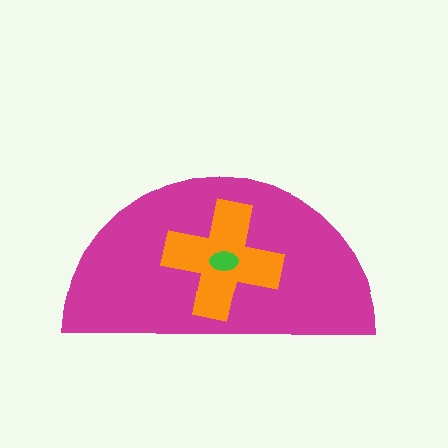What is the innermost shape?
The green ellipse.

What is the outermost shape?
The magenta semicircle.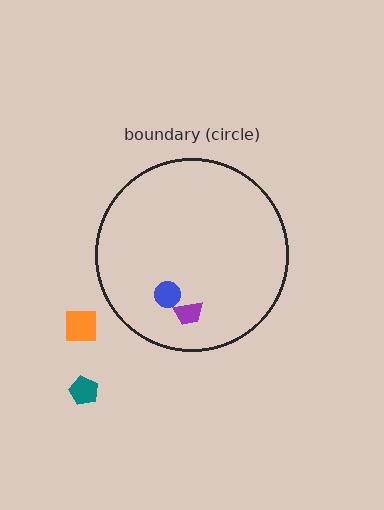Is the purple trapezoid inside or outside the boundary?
Inside.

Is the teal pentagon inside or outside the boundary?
Outside.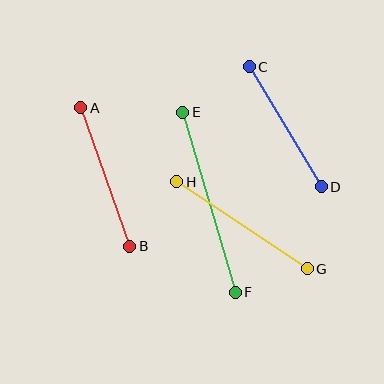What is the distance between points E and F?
The distance is approximately 188 pixels.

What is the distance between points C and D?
The distance is approximately 140 pixels.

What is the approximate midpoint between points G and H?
The midpoint is at approximately (242, 225) pixels.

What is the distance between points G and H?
The distance is approximately 157 pixels.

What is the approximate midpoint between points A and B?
The midpoint is at approximately (105, 177) pixels.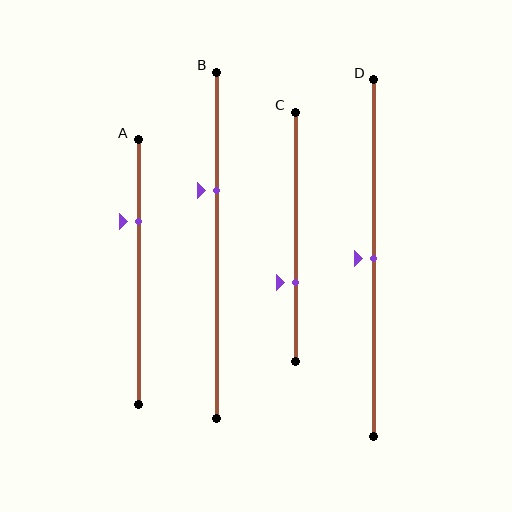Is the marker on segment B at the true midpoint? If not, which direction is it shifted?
No, the marker on segment B is shifted upward by about 16% of the segment length.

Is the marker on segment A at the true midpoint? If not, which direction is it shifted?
No, the marker on segment A is shifted upward by about 19% of the segment length.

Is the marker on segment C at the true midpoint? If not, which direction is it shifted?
No, the marker on segment C is shifted downward by about 18% of the segment length.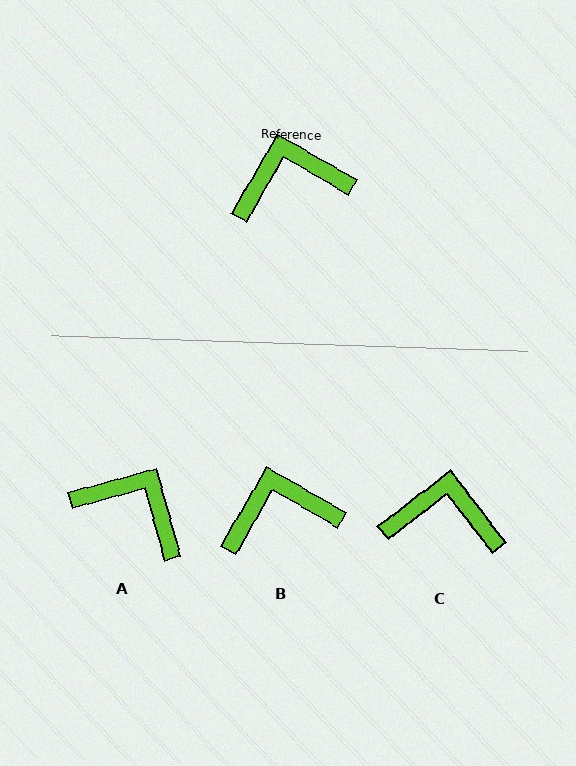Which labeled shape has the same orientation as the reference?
B.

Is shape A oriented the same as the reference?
No, it is off by about 44 degrees.